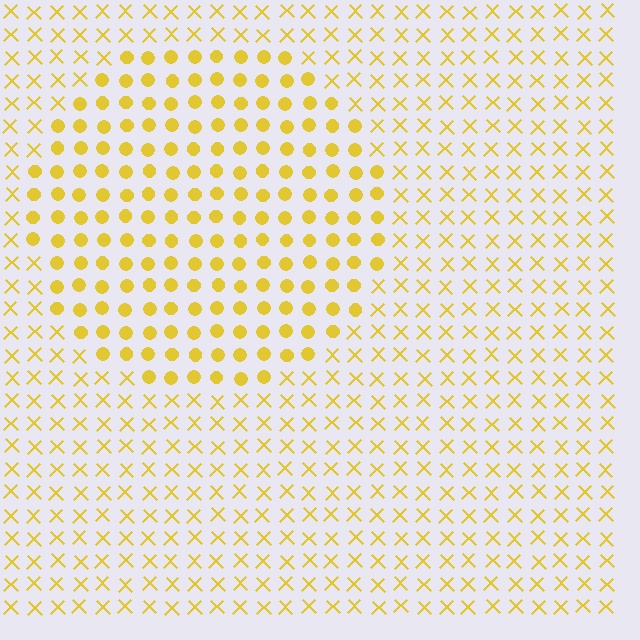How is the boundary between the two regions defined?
The boundary is defined by a change in element shape: circles inside vs. X marks outside. All elements share the same color and spacing.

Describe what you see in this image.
The image is filled with small yellow elements arranged in a uniform grid. A circle-shaped region contains circles, while the surrounding area contains X marks. The boundary is defined purely by the change in element shape.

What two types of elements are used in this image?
The image uses circles inside the circle region and X marks outside it.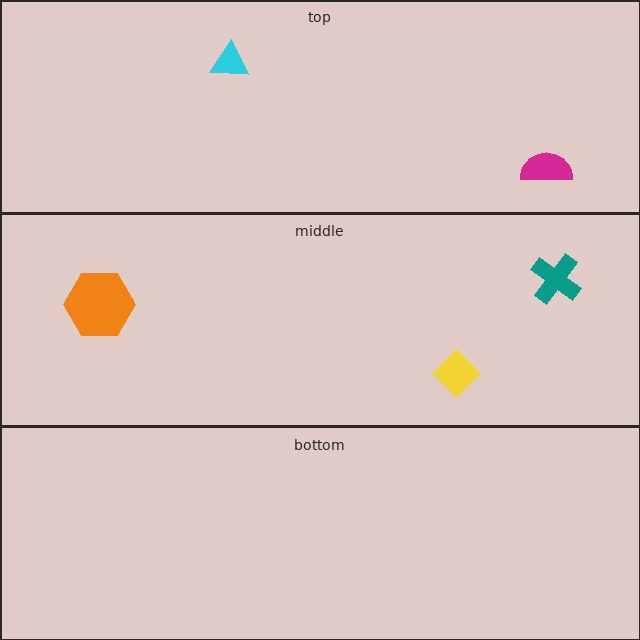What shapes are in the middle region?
The teal cross, the orange hexagon, the yellow diamond.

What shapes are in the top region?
The magenta semicircle, the cyan triangle.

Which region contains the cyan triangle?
The top region.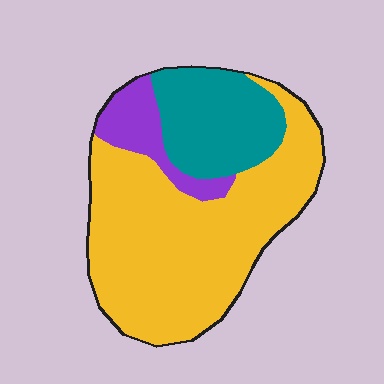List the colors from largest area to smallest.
From largest to smallest: yellow, teal, purple.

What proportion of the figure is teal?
Teal takes up about one quarter (1/4) of the figure.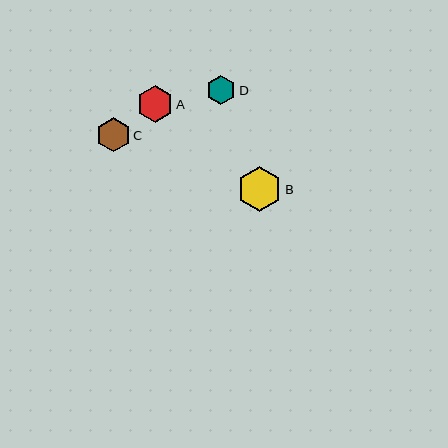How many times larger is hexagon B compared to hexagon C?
Hexagon B is approximately 1.3 times the size of hexagon C.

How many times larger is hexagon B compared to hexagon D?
Hexagon B is approximately 1.5 times the size of hexagon D.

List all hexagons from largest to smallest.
From largest to smallest: B, A, C, D.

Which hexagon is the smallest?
Hexagon D is the smallest with a size of approximately 29 pixels.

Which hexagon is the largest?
Hexagon B is the largest with a size of approximately 45 pixels.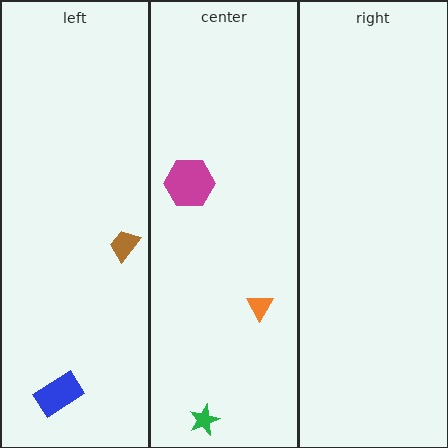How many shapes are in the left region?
2.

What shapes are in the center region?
The orange triangle, the green star, the magenta hexagon.